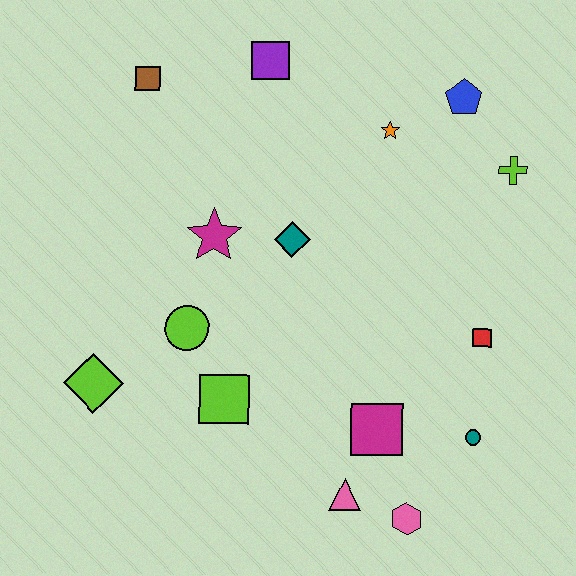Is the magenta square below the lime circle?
Yes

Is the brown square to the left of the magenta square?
Yes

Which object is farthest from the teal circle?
The brown square is farthest from the teal circle.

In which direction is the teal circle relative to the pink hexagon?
The teal circle is above the pink hexagon.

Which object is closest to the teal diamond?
The magenta star is closest to the teal diamond.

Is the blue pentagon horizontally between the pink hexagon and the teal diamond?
No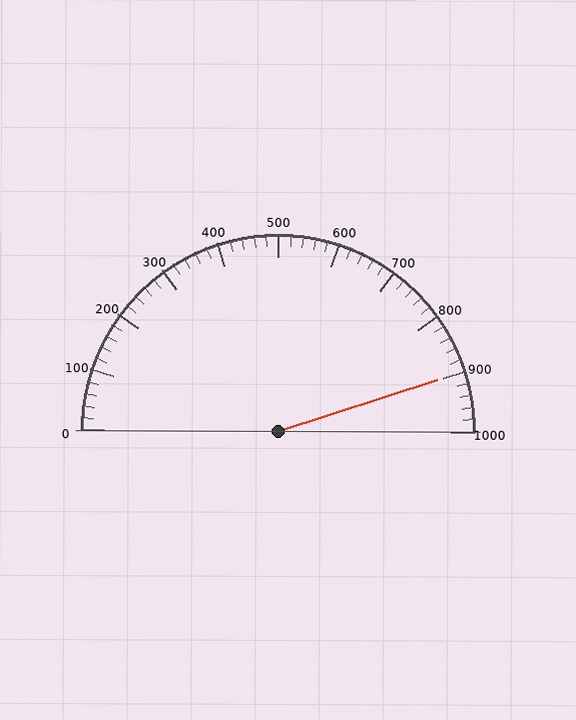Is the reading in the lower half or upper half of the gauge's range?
The reading is in the upper half of the range (0 to 1000).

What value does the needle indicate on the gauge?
The needle indicates approximately 900.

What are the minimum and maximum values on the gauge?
The gauge ranges from 0 to 1000.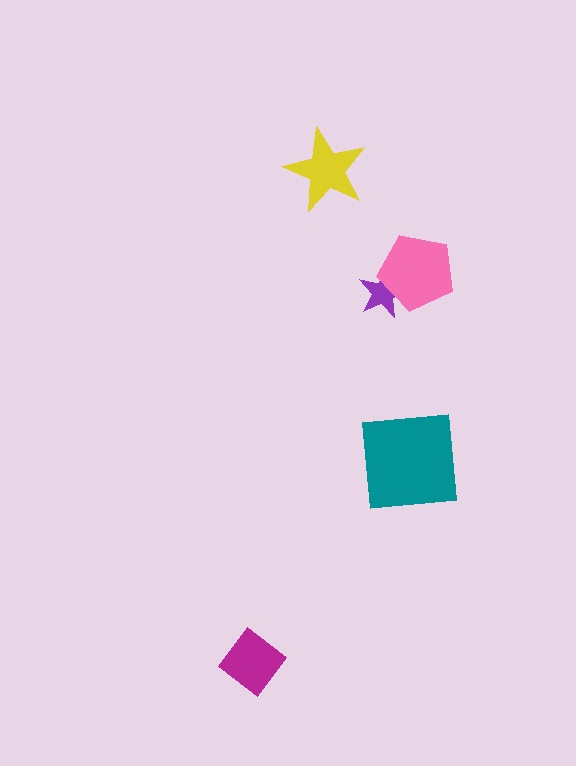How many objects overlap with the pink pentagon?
1 object overlaps with the pink pentagon.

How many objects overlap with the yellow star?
0 objects overlap with the yellow star.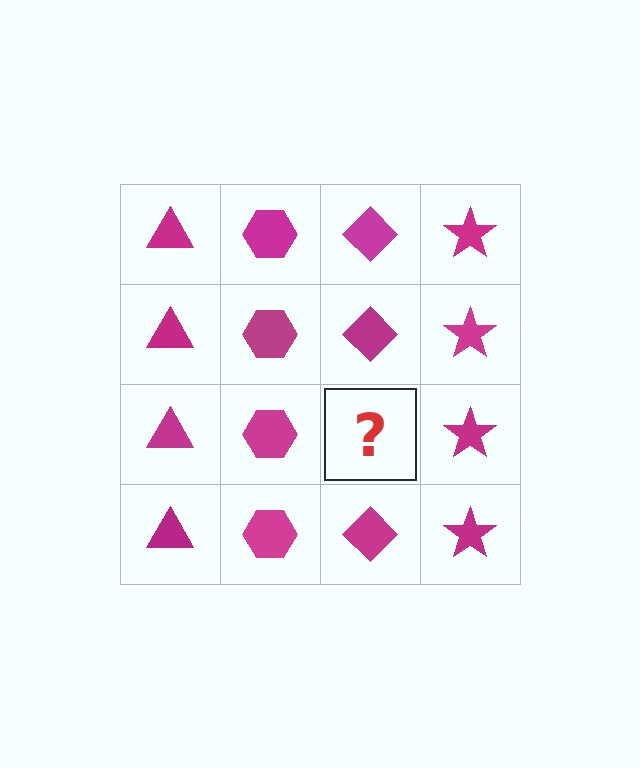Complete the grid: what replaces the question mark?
The question mark should be replaced with a magenta diamond.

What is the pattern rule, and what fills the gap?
The rule is that each column has a consistent shape. The gap should be filled with a magenta diamond.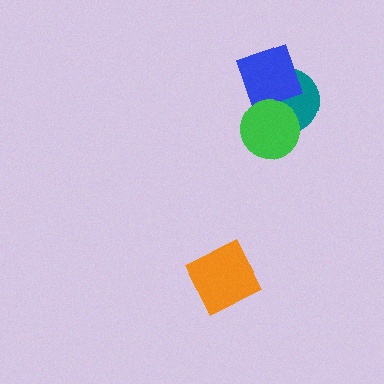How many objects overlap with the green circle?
2 objects overlap with the green circle.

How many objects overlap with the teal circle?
2 objects overlap with the teal circle.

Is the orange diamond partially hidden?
No, no other shape covers it.